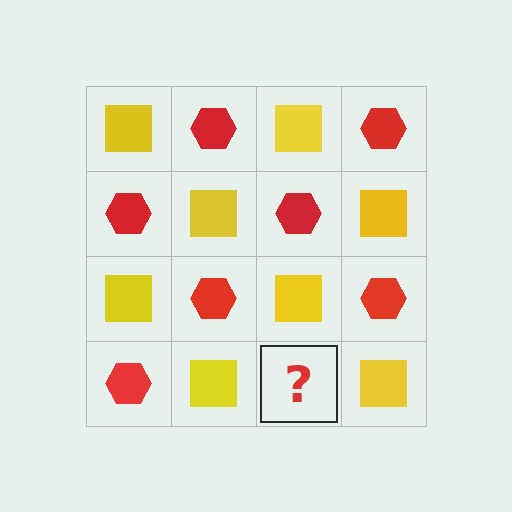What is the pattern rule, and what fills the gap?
The rule is that it alternates yellow square and red hexagon in a checkerboard pattern. The gap should be filled with a red hexagon.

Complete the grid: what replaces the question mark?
The question mark should be replaced with a red hexagon.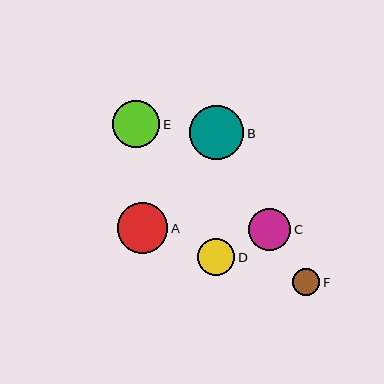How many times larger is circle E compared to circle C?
Circle E is approximately 1.1 times the size of circle C.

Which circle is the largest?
Circle B is the largest with a size of approximately 54 pixels.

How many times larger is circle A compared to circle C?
Circle A is approximately 1.2 times the size of circle C.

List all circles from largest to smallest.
From largest to smallest: B, A, E, C, D, F.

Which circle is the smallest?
Circle F is the smallest with a size of approximately 27 pixels.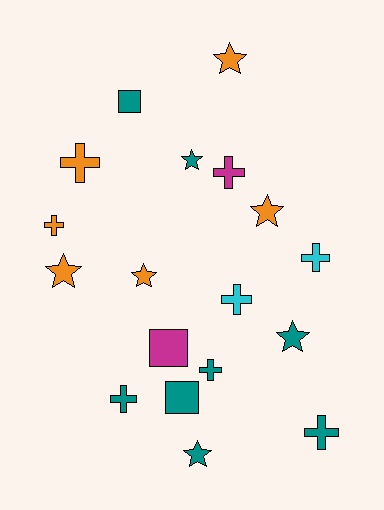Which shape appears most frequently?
Cross, with 8 objects.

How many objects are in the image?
There are 18 objects.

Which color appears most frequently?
Teal, with 8 objects.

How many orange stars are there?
There are 4 orange stars.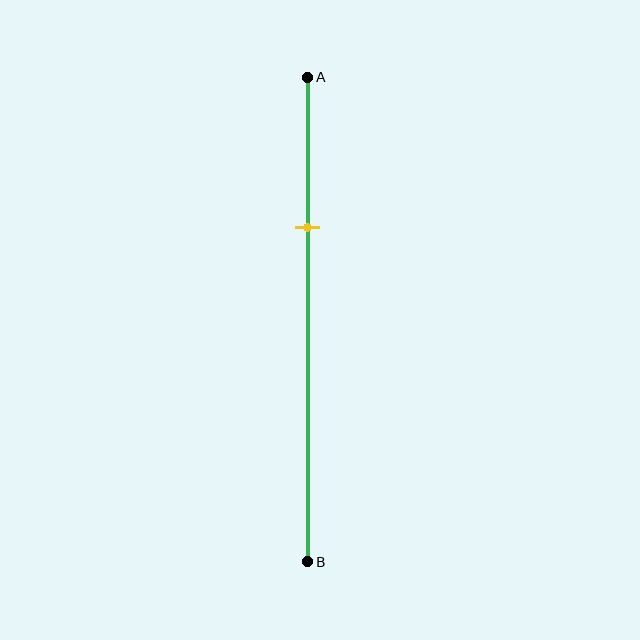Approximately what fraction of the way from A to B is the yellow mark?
The yellow mark is approximately 30% of the way from A to B.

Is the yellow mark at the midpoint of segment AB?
No, the mark is at about 30% from A, not at the 50% midpoint.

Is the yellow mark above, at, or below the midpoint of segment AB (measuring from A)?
The yellow mark is above the midpoint of segment AB.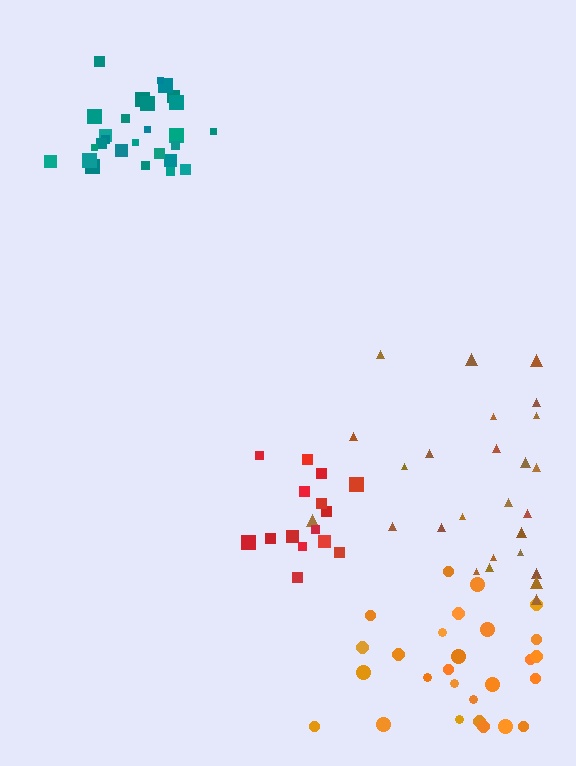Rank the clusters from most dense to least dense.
teal, red, orange, brown.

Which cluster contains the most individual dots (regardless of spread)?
Teal (27).